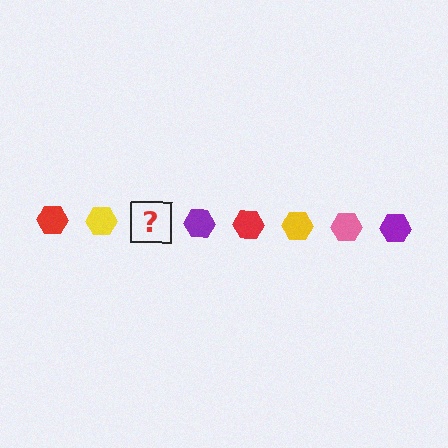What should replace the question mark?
The question mark should be replaced with a pink hexagon.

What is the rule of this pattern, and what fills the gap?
The rule is that the pattern cycles through red, yellow, pink, purple hexagons. The gap should be filled with a pink hexagon.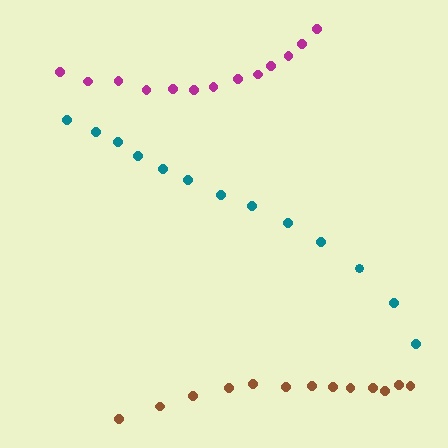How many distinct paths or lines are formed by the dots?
There are 3 distinct paths.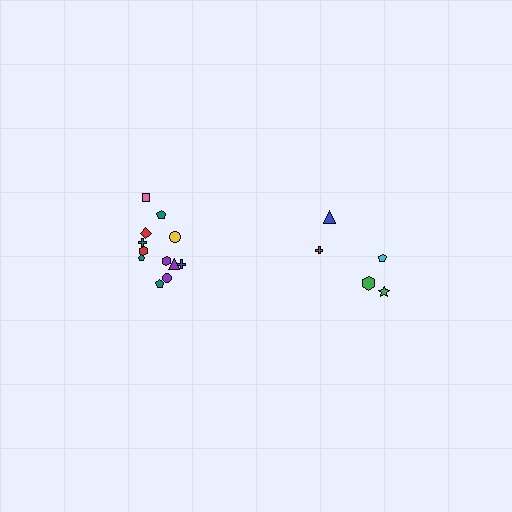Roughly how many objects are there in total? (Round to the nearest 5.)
Roughly 15 objects in total.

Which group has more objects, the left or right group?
The left group.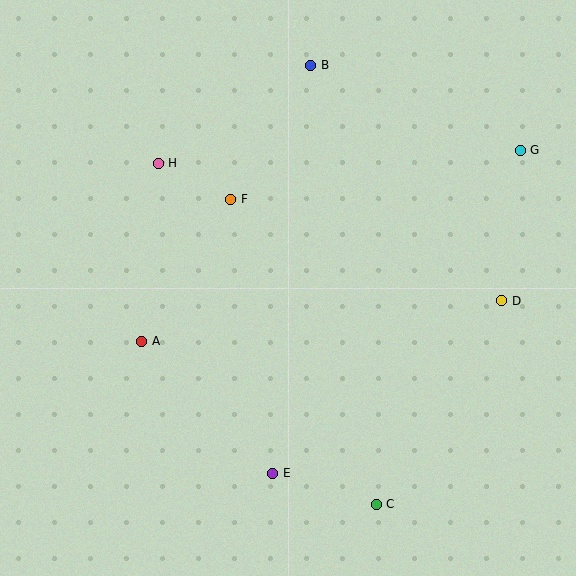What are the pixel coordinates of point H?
Point H is at (158, 163).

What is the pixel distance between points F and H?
The distance between F and H is 81 pixels.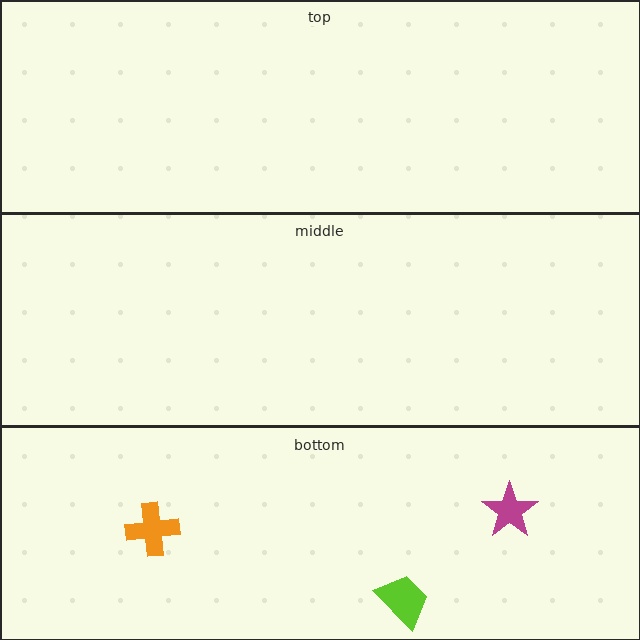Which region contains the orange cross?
The bottom region.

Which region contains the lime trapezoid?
The bottom region.